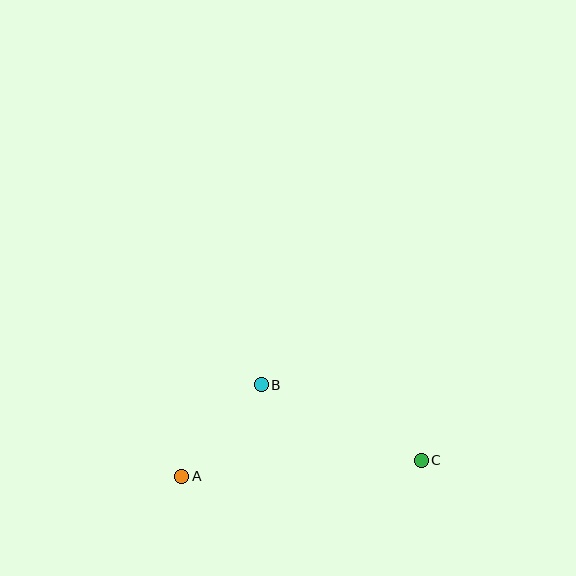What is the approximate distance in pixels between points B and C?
The distance between B and C is approximately 177 pixels.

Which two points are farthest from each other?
Points A and C are farthest from each other.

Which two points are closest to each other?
Points A and B are closest to each other.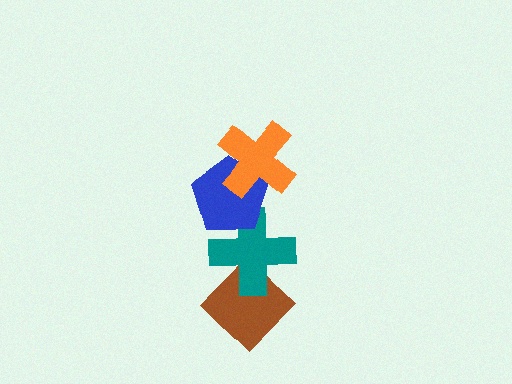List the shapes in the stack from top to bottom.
From top to bottom: the orange cross, the blue pentagon, the teal cross, the brown diamond.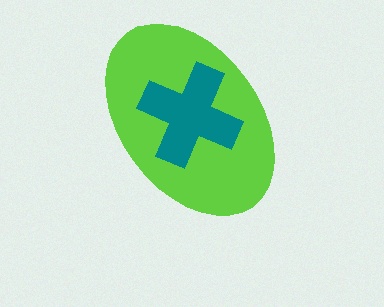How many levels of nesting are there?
2.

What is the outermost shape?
The lime ellipse.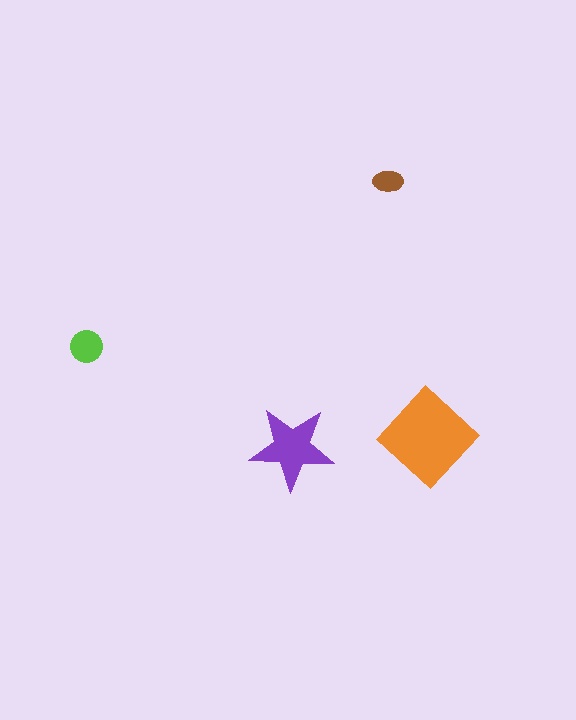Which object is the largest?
The orange diamond.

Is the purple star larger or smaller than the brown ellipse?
Larger.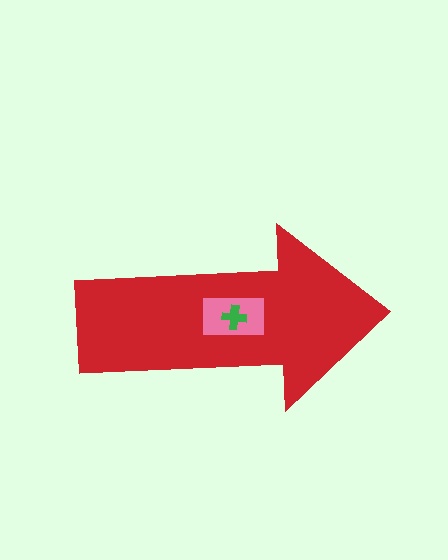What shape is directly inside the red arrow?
The pink rectangle.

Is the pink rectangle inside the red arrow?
Yes.